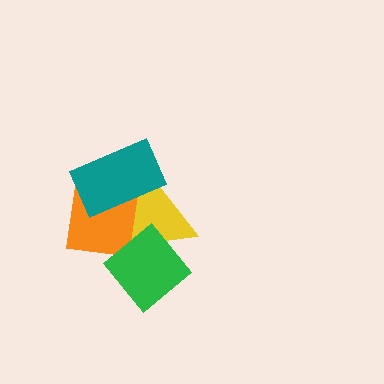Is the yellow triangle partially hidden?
Yes, it is partially covered by another shape.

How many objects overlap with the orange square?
3 objects overlap with the orange square.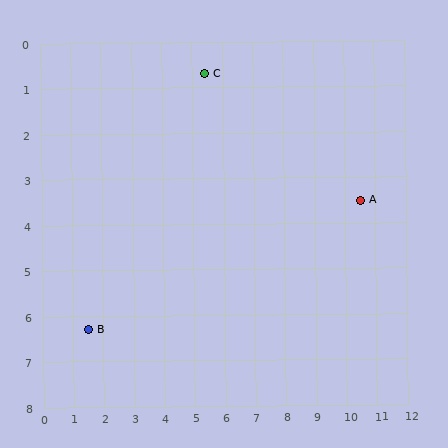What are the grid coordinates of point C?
Point C is at approximately (5.4, 0.7).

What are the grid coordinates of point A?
Point A is at approximately (10.5, 3.5).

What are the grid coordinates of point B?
Point B is at approximately (1.5, 6.3).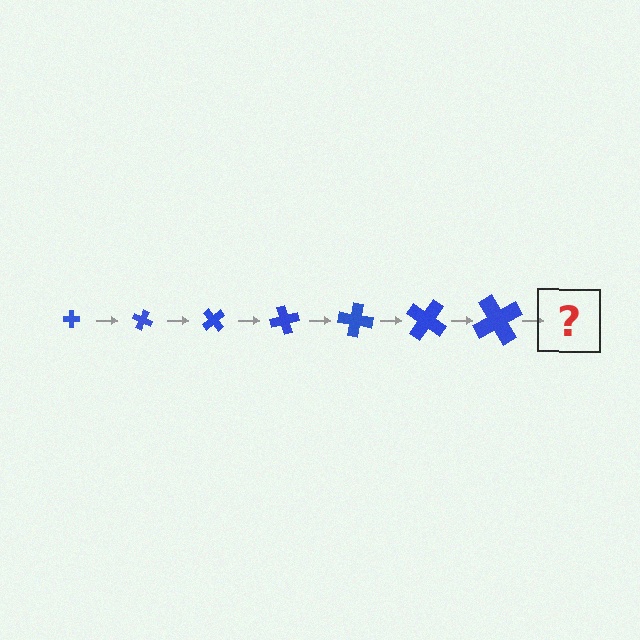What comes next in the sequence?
The next element should be a cross, larger than the previous one and rotated 175 degrees from the start.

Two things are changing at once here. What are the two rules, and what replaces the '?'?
The two rules are that the cross grows larger each step and it rotates 25 degrees each step. The '?' should be a cross, larger than the previous one and rotated 175 degrees from the start.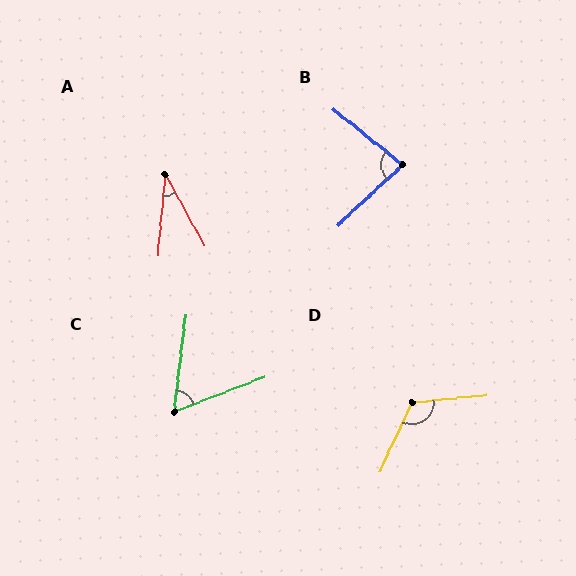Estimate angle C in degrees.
Approximately 62 degrees.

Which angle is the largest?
D, at approximately 121 degrees.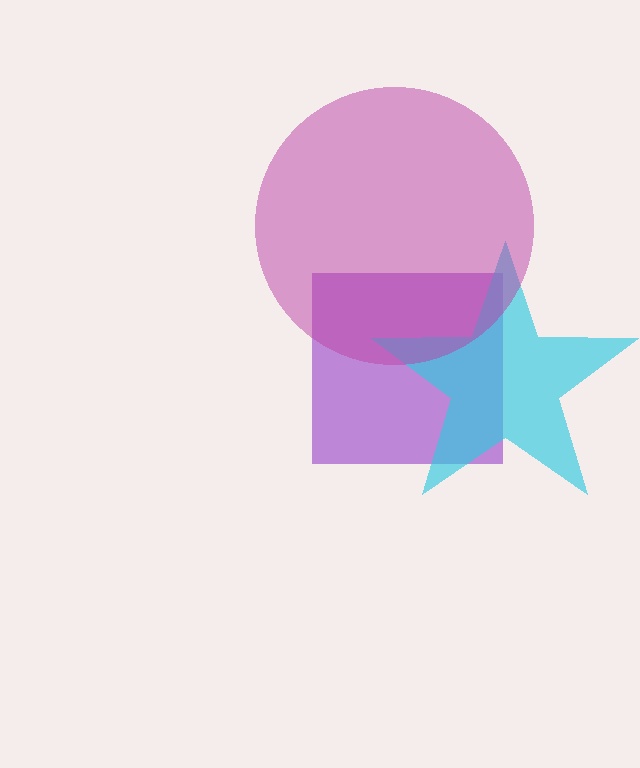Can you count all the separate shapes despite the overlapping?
Yes, there are 3 separate shapes.